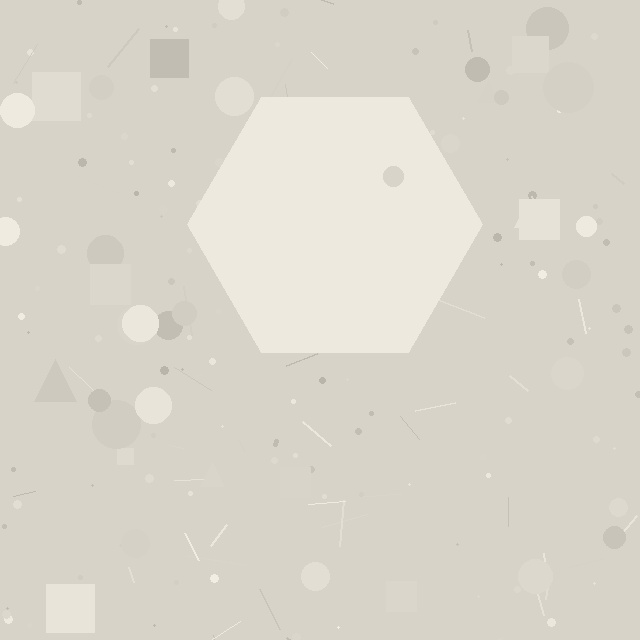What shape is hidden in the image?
A hexagon is hidden in the image.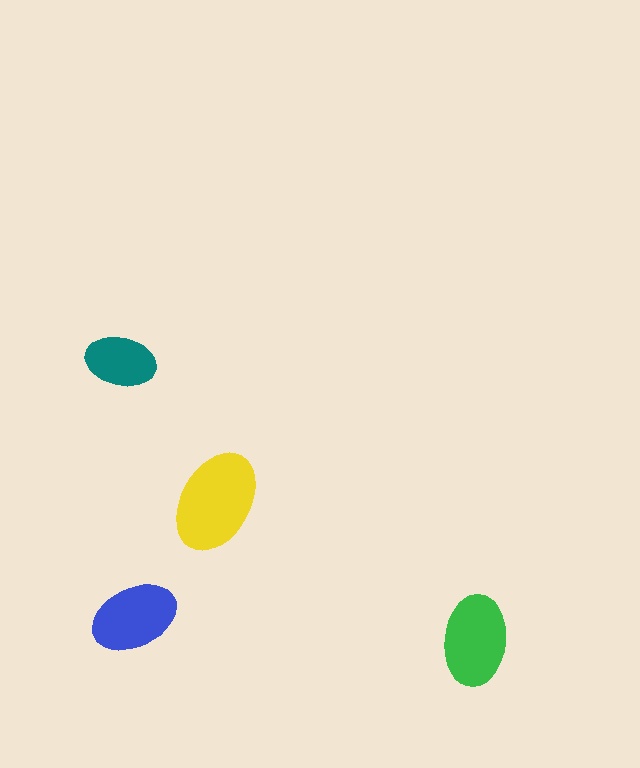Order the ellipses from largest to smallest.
the yellow one, the green one, the blue one, the teal one.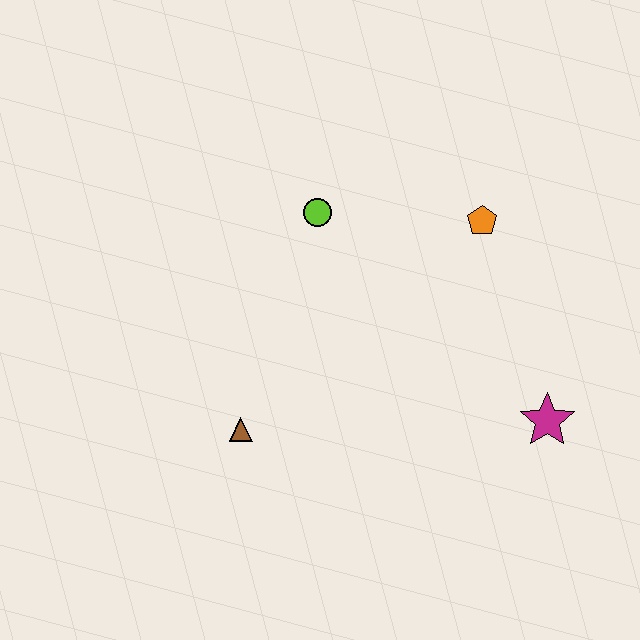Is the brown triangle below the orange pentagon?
Yes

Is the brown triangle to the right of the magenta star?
No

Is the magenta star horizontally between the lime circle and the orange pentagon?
No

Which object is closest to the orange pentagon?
The lime circle is closest to the orange pentagon.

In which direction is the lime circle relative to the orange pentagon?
The lime circle is to the left of the orange pentagon.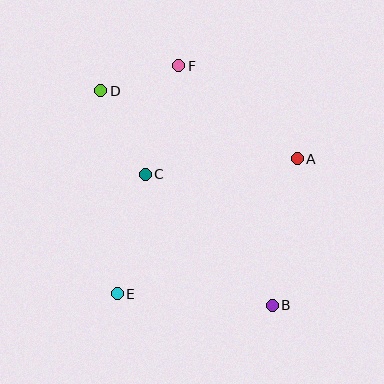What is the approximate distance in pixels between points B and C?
The distance between B and C is approximately 182 pixels.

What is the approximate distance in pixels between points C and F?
The distance between C and F is approximately 114 pixels.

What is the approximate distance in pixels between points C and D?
The distance between C and D is approximately 95 pixels.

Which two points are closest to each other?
Points D and F are closest to each other.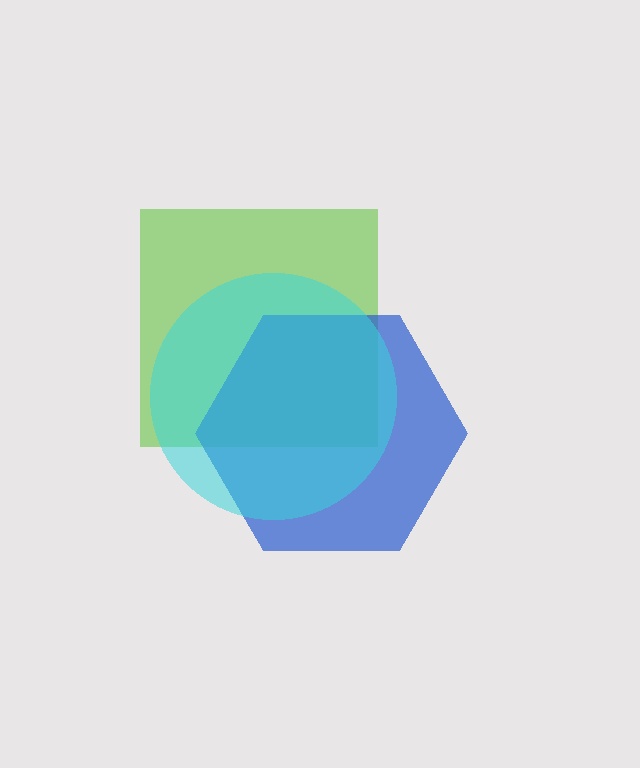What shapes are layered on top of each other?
The layered shapes are: a lime square, a blue hexagon, a cyan circle.